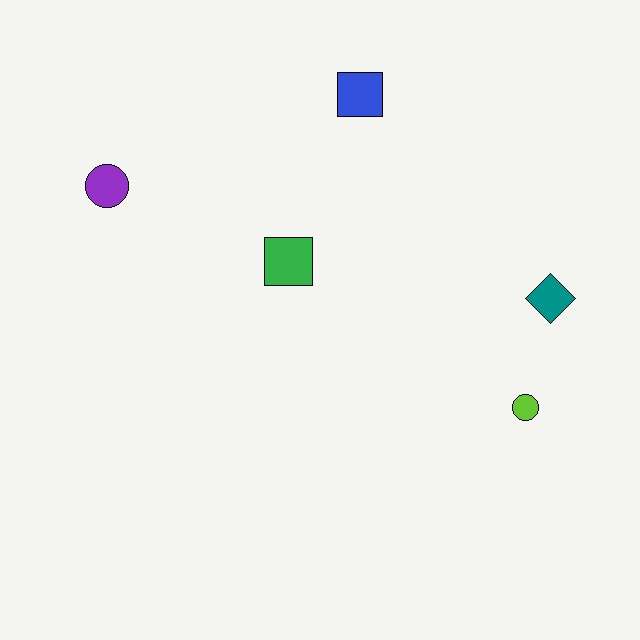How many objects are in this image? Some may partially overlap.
There are 5 objects.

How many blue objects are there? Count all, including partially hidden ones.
There is 1 blue object.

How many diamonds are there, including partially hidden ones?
There is 1 diamond.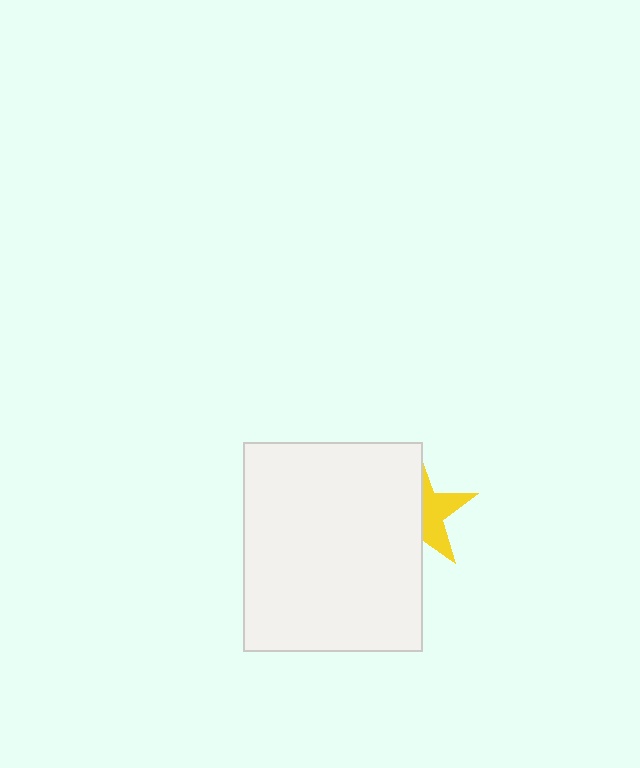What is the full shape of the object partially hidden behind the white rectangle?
The partially hidden object is a yellow star.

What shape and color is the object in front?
The object in front is a white rectangle.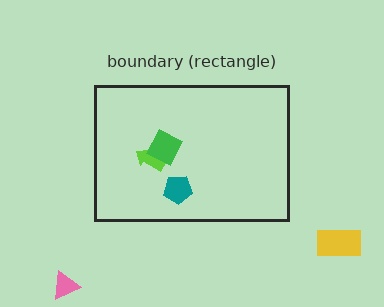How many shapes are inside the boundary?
3 inside, 2 outside.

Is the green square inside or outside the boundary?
Inside.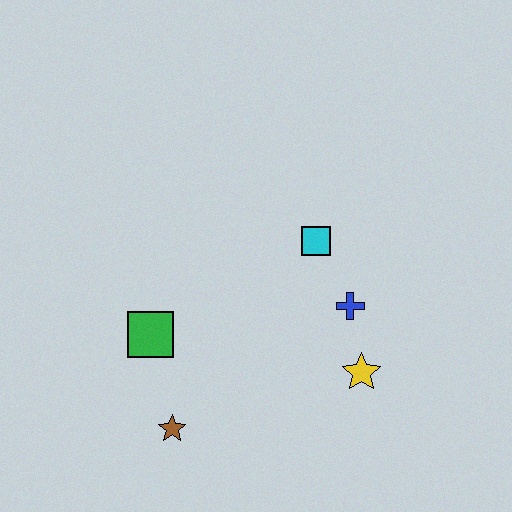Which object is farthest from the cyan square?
The brown star is farthest from the cyan square.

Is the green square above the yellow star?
Yes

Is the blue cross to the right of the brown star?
Yes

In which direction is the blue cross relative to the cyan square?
The blue cross is below the cyan square.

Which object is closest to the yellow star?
The blue cross is closest to the yellow star.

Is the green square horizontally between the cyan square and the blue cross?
No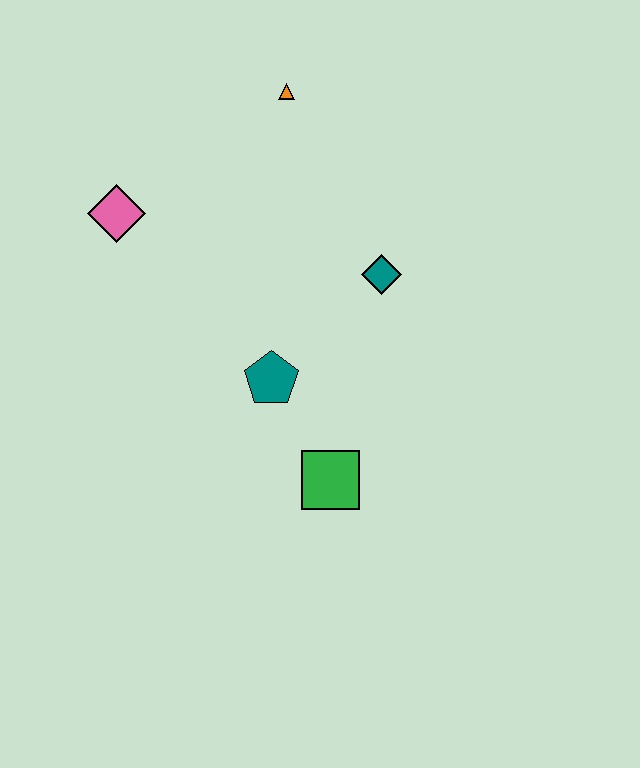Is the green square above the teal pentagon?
No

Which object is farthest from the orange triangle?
The green square is farthest from the orange triangle.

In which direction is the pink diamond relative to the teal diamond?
The pink diamond is to the left of the teal diamond.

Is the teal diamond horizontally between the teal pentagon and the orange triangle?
No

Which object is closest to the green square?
The teal pentagon is closest to the green square.